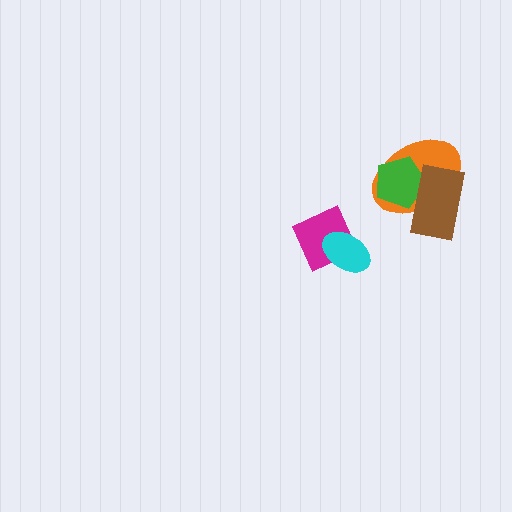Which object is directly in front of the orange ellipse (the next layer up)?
The green pentagon is directly in front of the orange ellipse.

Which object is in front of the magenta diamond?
The cyan ellipse is in front of the magenta diamond.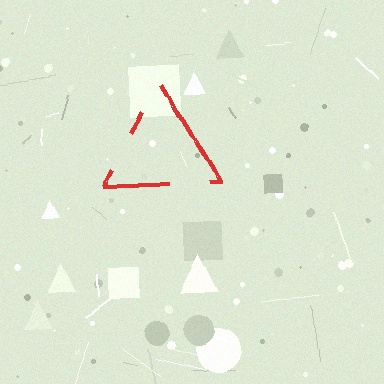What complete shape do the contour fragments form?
The contour fragments form a triangle.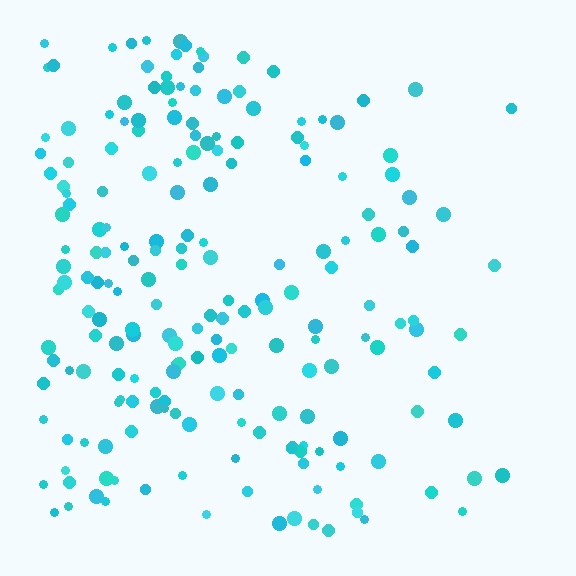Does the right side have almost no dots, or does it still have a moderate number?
Still a moderate number, just noticeably fewer than the left.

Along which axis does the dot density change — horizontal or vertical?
Horizontal.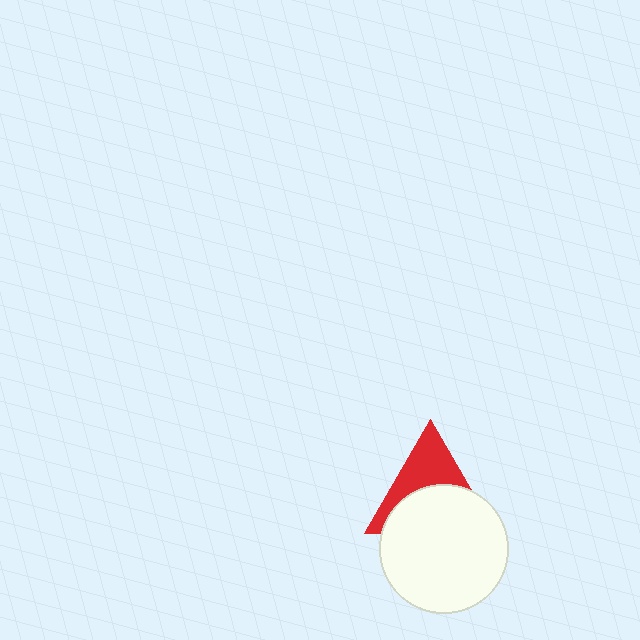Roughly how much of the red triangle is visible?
About half of it is visible (roughly 45%).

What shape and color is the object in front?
The object in front is a white circle.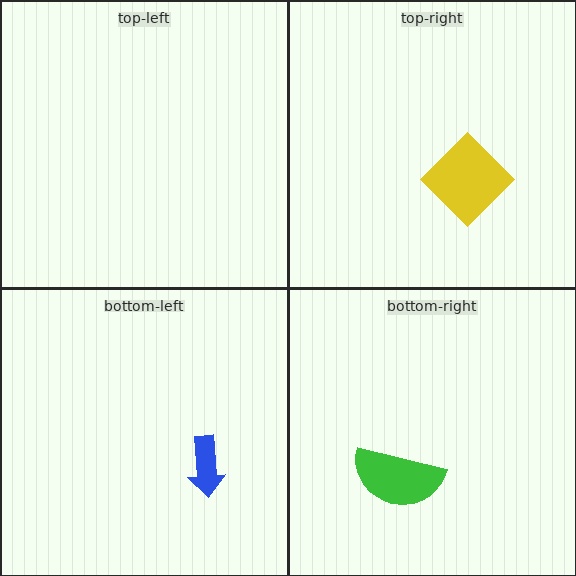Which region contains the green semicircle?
The bottom-right region.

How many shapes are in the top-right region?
1.